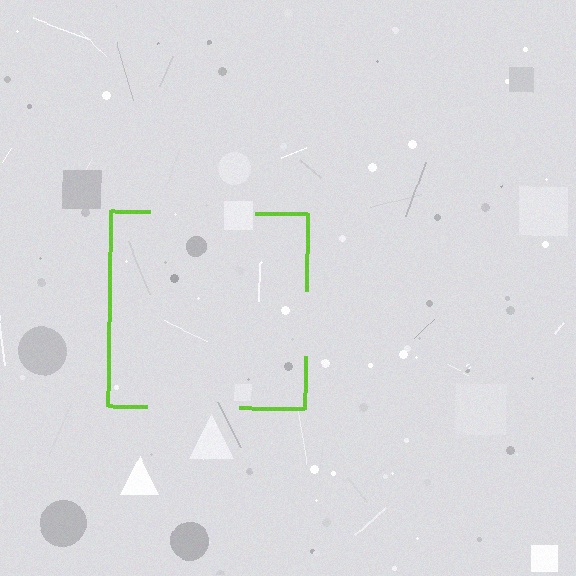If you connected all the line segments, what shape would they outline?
They would outline a square.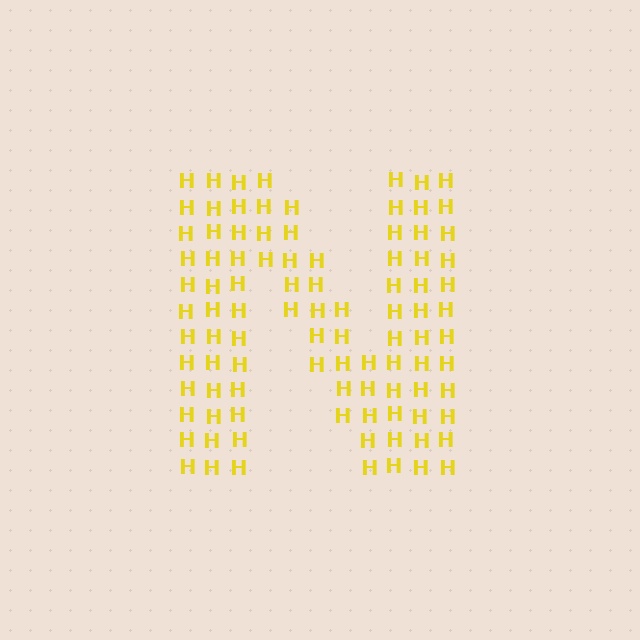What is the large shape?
The large shape is the letter N.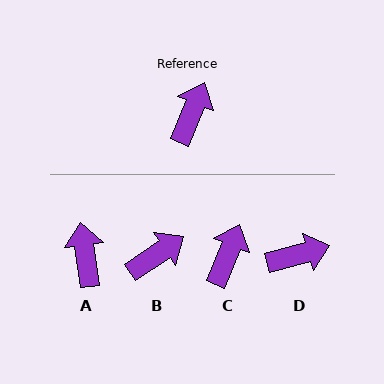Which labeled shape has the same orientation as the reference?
C.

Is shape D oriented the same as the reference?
No, it is off by about 52 degrees.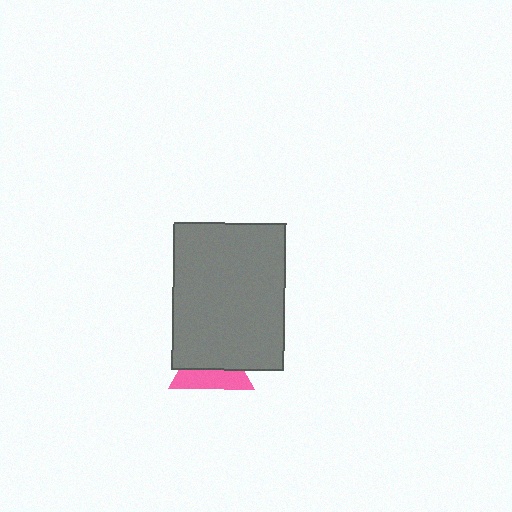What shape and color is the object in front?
The object in front is a gray rectangle.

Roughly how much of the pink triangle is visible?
A small part of it is visible (roughly 42%).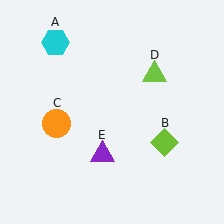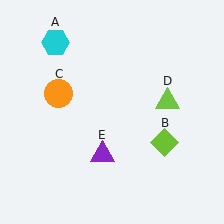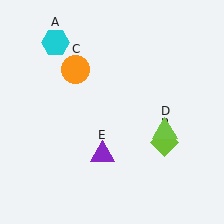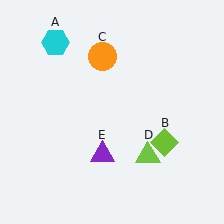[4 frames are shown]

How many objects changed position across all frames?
2 objects changed position: orange circle (object C), lime triangle (object D).